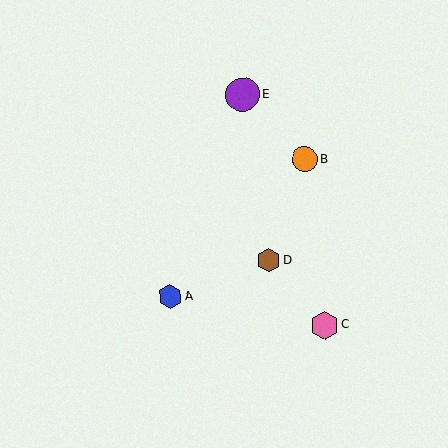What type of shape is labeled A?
Shape A is a blue hexagon.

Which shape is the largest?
The purple circle (labeled E) is the largest.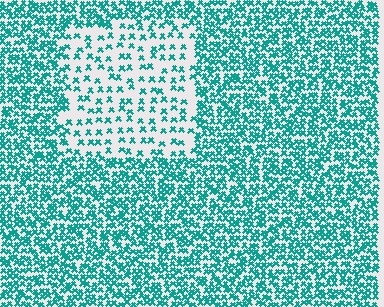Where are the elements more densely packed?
The elements are more densely packed outside the rectangle boundary.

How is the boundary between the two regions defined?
The boundary is defined by a change in element density (approximately 2.6x ratio). All elements are the same color, size, and shape.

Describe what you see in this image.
The image contains small teal elements arranged at two different densities. A rectangle-shaped region is visible where the elements are less densely packed than the surrounding area.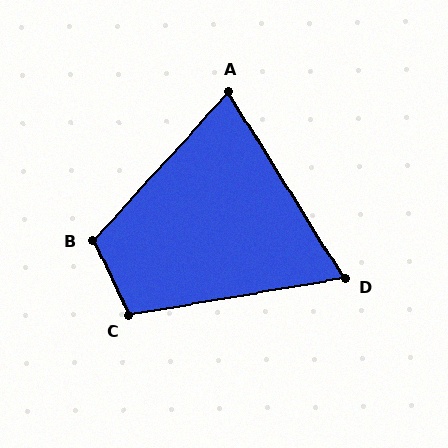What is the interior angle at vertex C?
Approximately 106 degrees (obtuse).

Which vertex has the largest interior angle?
B, at approximately 112 degrees.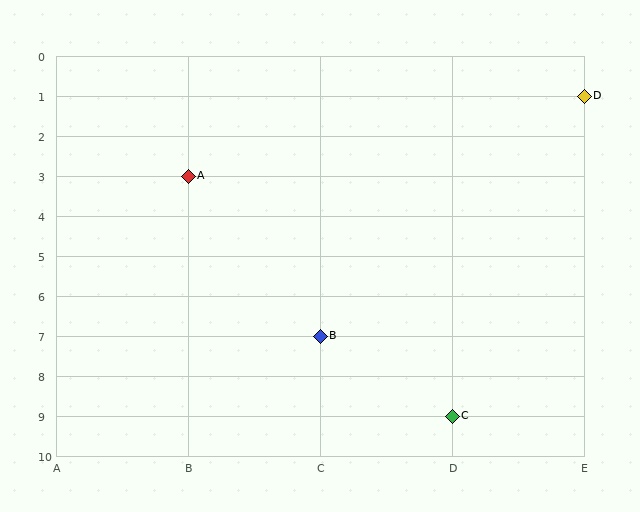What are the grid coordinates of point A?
Point A is at grid coordinates (B, 3).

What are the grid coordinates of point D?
Point D is at grid coordinates (E, 1).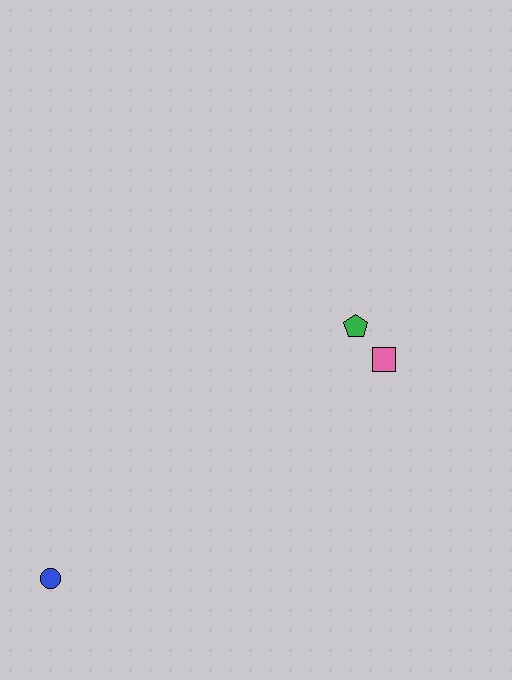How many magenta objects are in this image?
There are no magenta objects.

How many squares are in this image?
There is 1 square.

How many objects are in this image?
There are 3 objects.